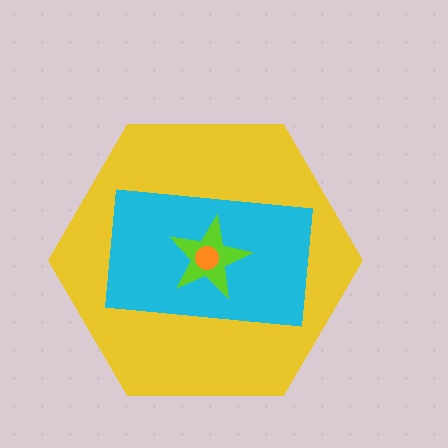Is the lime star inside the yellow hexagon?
Yes.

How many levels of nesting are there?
4.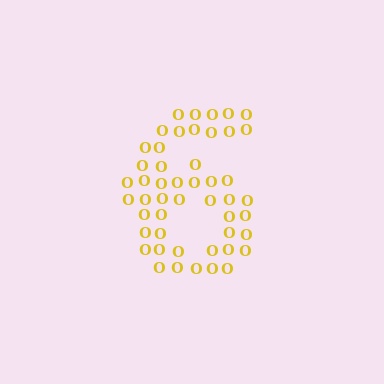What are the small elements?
The small elements are letter O's.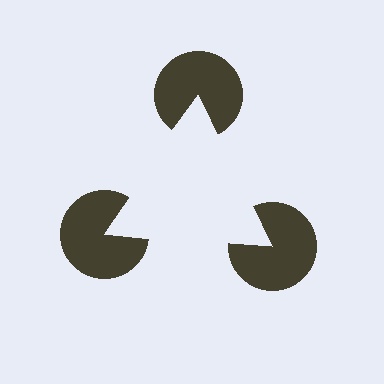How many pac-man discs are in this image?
There are 3 — one at each vertex of the illusory triangle.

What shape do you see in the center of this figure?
An illusory triangle — its edges are inferred from the aligned wedge cuts in the pac-man discs, not physically drawn.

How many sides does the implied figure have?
3 sides.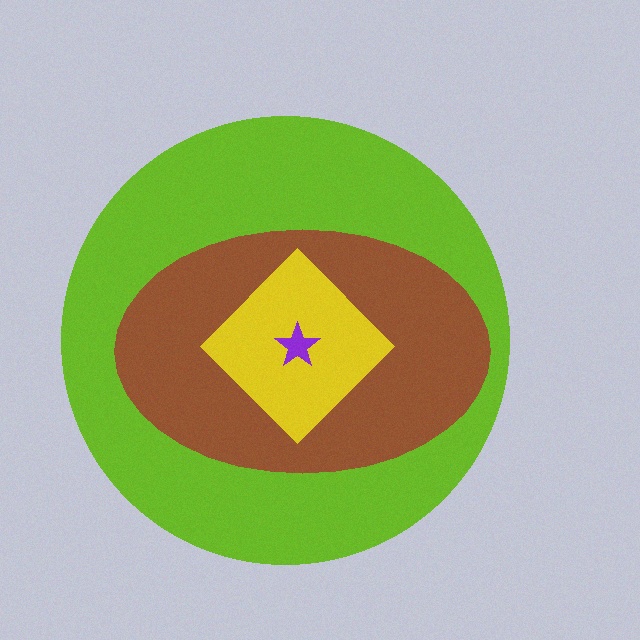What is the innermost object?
The purple star.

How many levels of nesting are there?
4.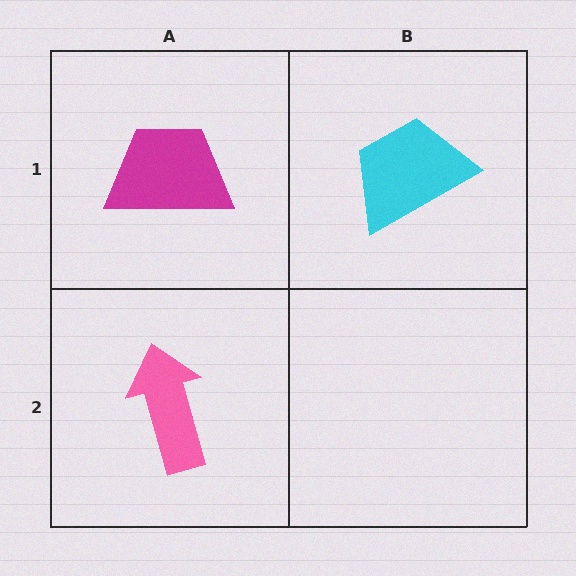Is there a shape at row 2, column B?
No, that cell is empty.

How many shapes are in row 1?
2 shapes.